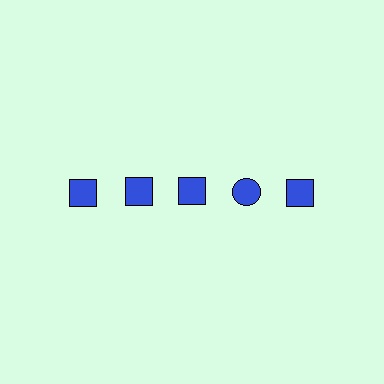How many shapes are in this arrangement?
There are 5 shapes arranged in a grid pattern.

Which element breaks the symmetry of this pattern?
The blue circle in the top row, second from right column breaks the symmetry. All other shapes are blue squares.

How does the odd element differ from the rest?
It has a different shape: circle instead of square.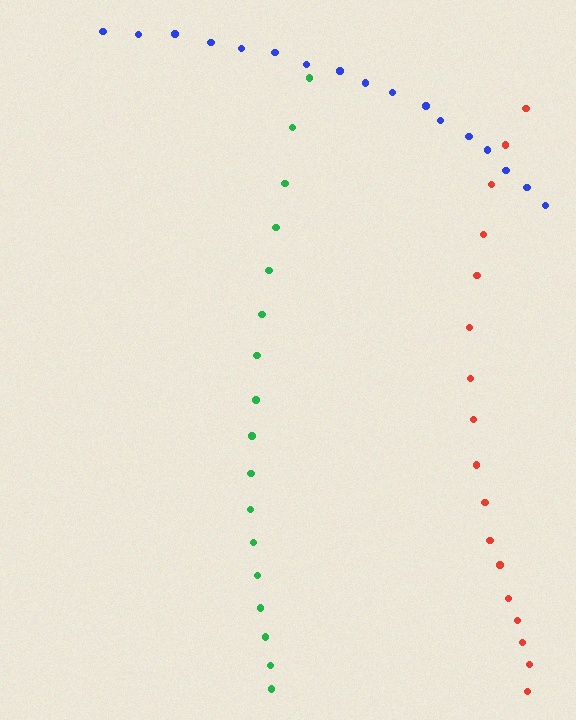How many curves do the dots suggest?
There are 3 distinct paths.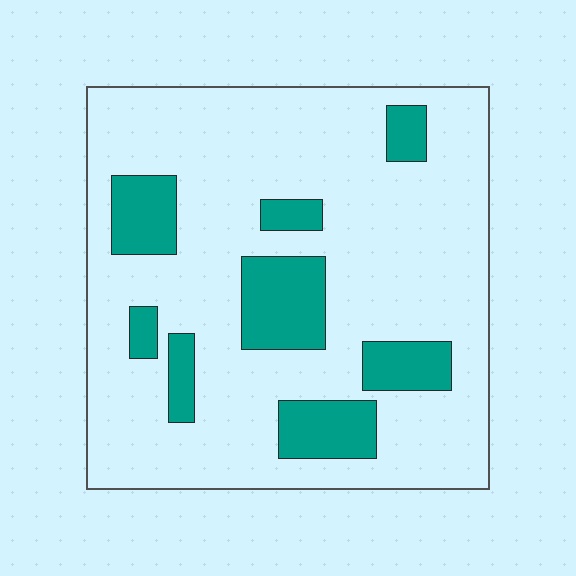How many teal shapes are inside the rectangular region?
8.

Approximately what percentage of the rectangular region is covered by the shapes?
Approximately 20%.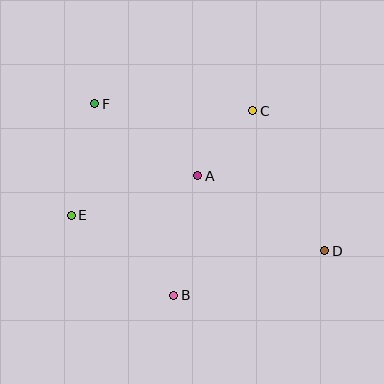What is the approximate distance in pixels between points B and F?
The distance between B and F is approximately 207 pixels.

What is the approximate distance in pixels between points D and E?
The distance between D and E is approximately 256 pixels.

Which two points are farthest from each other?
Points D and F are farthest from each other.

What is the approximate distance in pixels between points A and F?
The distance between A and F is approximately 126 pixels.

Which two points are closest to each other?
Points A and C are closest to each other.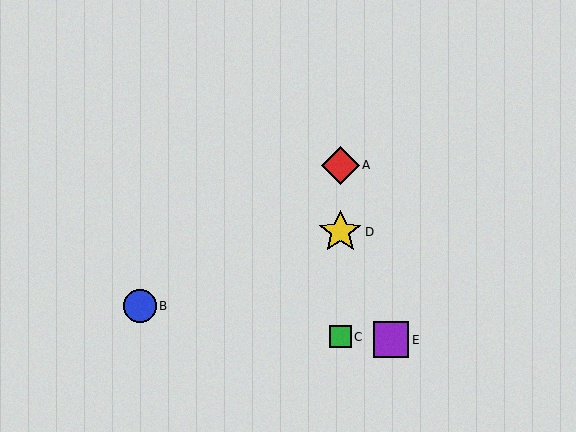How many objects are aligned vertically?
3 objects (A, C, D) are aligned vertically.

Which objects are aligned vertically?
Objects A, C, D are aligned vertically.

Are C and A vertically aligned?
Yes, both are at x≈340.